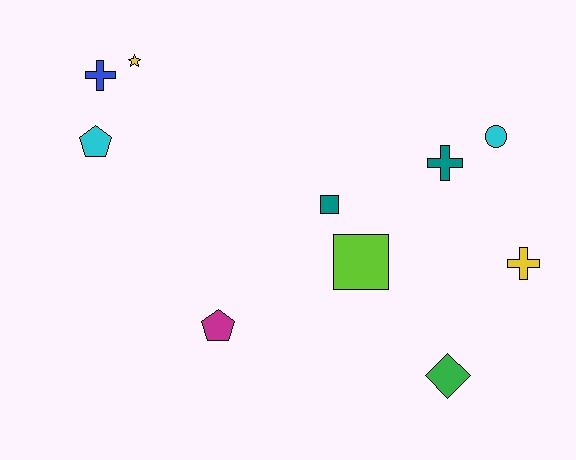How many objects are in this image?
There are 10 objects.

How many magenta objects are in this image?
There is 1 magenta object.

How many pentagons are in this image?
There are 2 pentagons.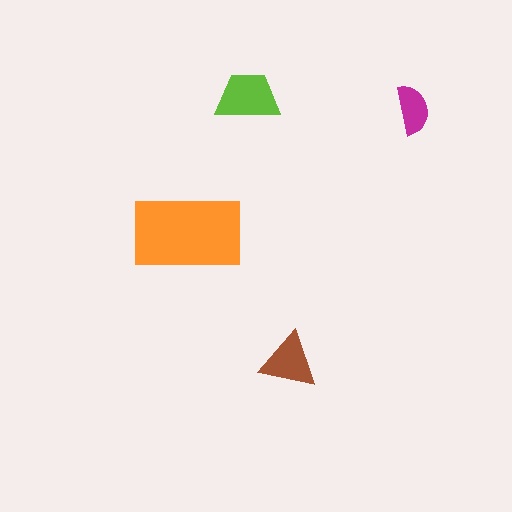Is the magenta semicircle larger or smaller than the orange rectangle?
Smaller.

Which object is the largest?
The orange rectangle.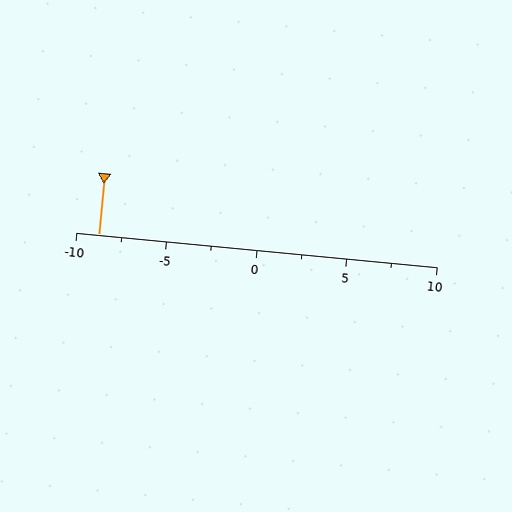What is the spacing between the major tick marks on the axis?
The major ticks are spaced 5 apart.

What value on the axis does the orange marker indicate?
The marker indicates approximately -8.8.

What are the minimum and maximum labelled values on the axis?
The axis runs from -10 to 10.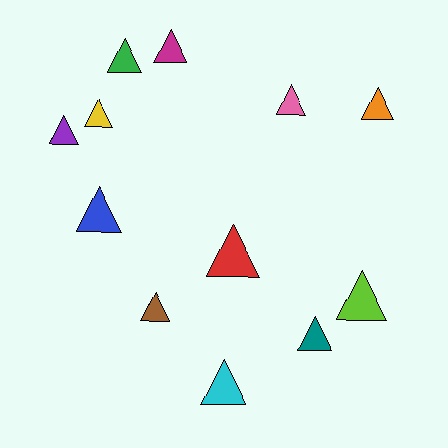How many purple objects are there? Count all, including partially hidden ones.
There is 1 purple object.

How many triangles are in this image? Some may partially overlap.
There are 12 triangles.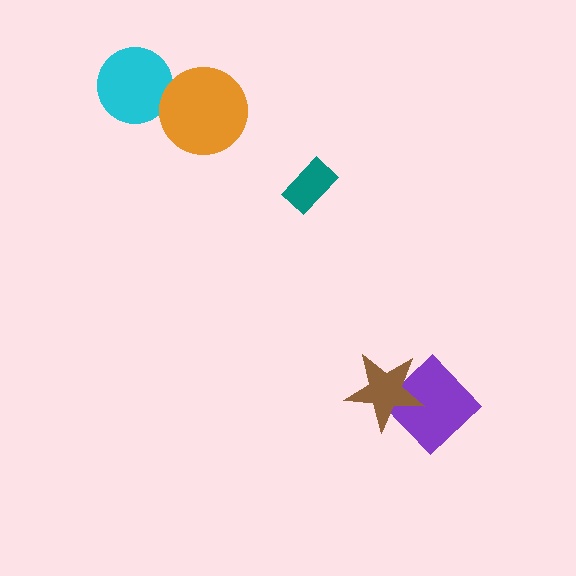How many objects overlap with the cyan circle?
0 objects overlap with the cyan circle.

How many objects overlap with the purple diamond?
1 object overlaps with the purple diamond.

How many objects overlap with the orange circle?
0 objects overlap with the orange circle.